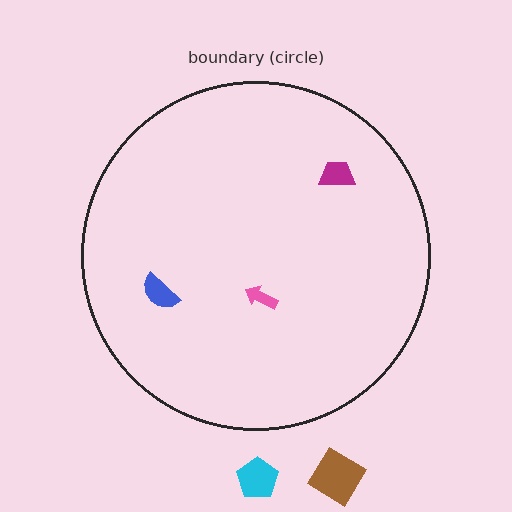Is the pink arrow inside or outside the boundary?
Inside.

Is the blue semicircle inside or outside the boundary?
Inside.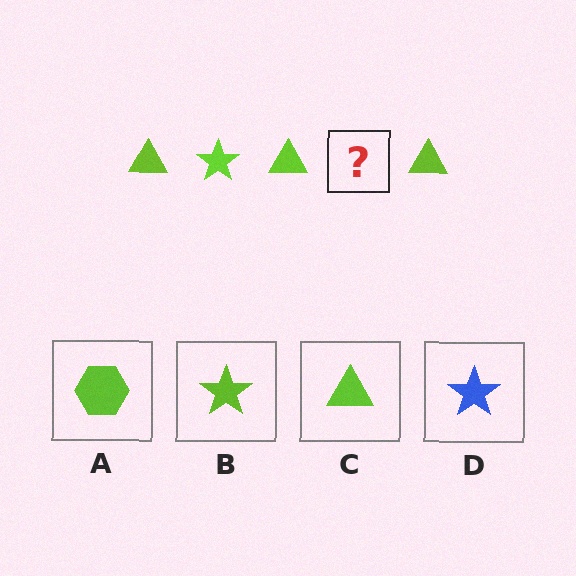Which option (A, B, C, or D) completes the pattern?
B.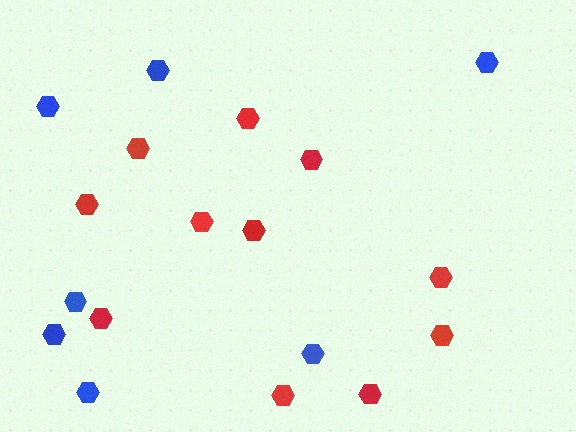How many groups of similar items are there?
There are 2 groups: one group of red hexagons (11) and one group of blue hexagons (7).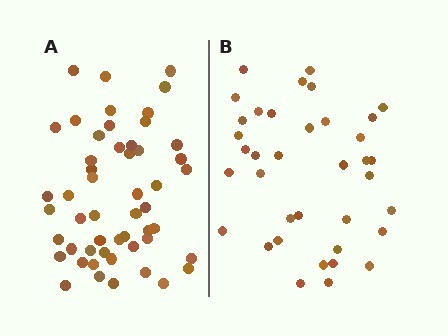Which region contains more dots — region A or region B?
Region A (the left region) has more dots.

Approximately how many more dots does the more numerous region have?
Region A has approximately 15 more dots than region B.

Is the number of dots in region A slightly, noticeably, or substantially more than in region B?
Region A has noticeably more, but not dramatically so. The ratio is roughly 1.4 to 1.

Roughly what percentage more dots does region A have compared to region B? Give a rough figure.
About 40% more.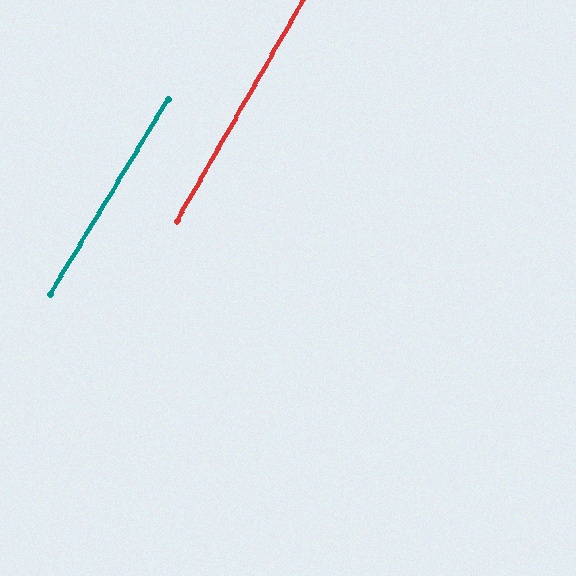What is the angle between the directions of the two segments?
Approximately 2 degrees.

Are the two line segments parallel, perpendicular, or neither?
Parallel — their directions differ by only 1.7°.